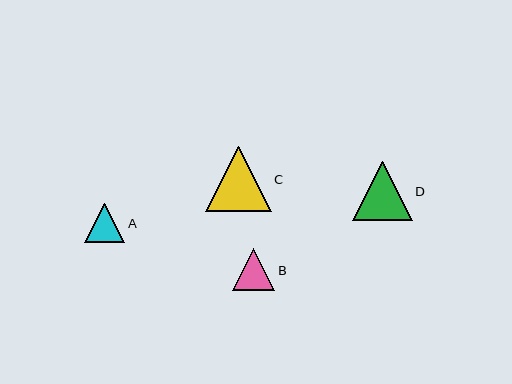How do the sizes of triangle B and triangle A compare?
Triangle B and triangle A are approximately the same size.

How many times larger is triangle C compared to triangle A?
Triangle C is approximately 1.6 times the size of triangle A.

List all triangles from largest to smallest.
From largest to smallest: C, D, B, A.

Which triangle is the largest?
Triangle C is the largest with a size of approximately 65 pixels.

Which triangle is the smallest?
Triangle A is the smallest with a size of approximately 40 pixels.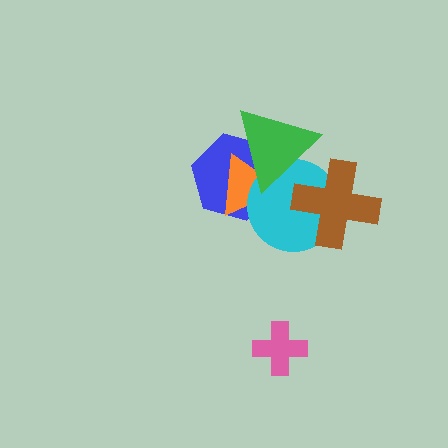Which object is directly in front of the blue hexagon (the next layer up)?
The orange triangle is directly in front of the blue hexagon.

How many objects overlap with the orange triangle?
3 objects overlap with the orange triangle.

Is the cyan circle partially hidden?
Yes, it is partially covered by another shape.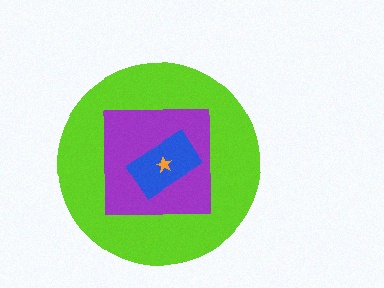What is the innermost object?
The orange star.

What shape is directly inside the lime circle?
The purple square.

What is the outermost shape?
The lime circle.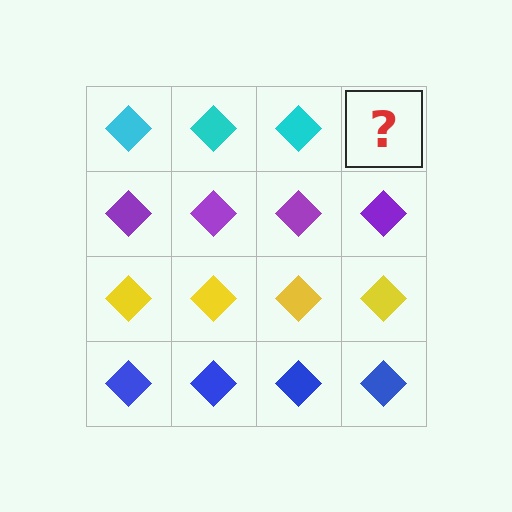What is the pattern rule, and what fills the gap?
The rule is that each row has a consistent color. The gap should be filled with a cyan diamond.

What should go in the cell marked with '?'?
The missing cell should contain a cyan diamond.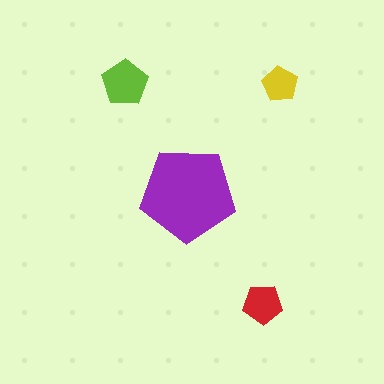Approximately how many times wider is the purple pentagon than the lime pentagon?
About 2 times wider.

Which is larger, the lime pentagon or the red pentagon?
The lime one.